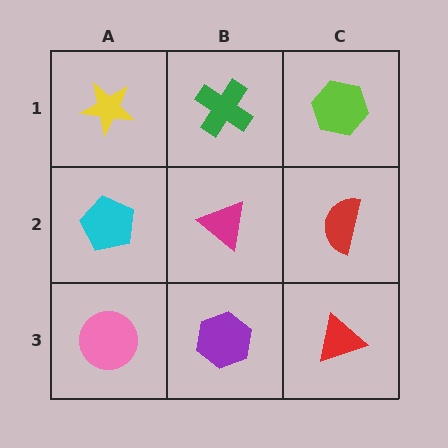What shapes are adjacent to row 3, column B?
A magenta triangle (row 2, column B), a pink circle (row 3, column A), a red triangle (row 3, column C).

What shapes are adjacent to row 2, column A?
A yellow star (row 1, column A), a pink circle (row 3, column A), a magenta triangle (row 2, column B).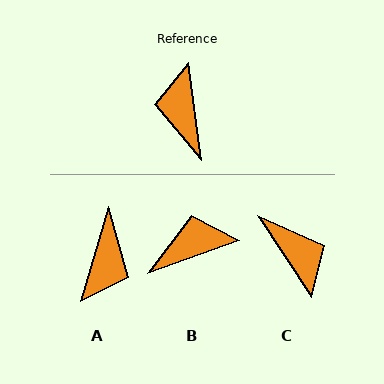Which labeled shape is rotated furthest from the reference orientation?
A, about 156 degrees away.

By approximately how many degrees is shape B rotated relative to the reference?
Approximately 78 degrees clockwise.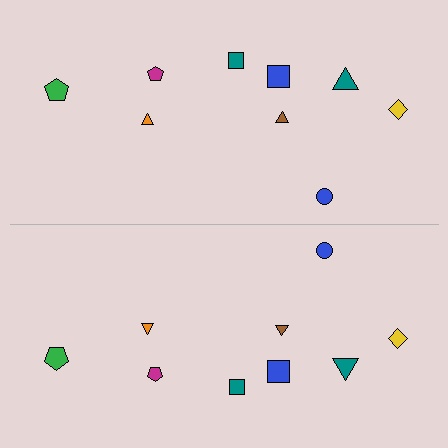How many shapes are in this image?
There are 18 shapes in this image.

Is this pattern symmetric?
Yes, this pattern has bilateral (reflection) symmetry.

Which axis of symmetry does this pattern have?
The pattern has a horizontal axis of symmetry running through the center of the image.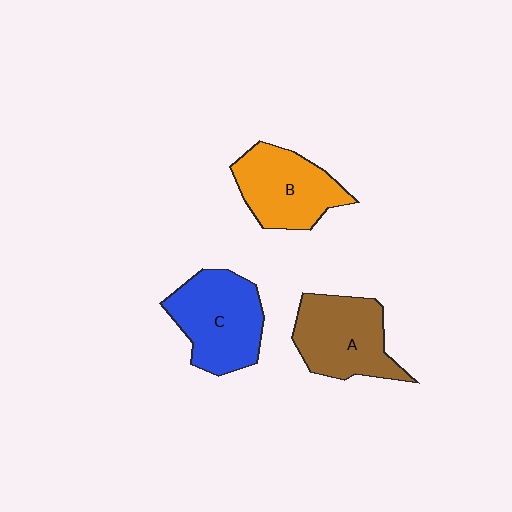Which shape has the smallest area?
Shape B (orange).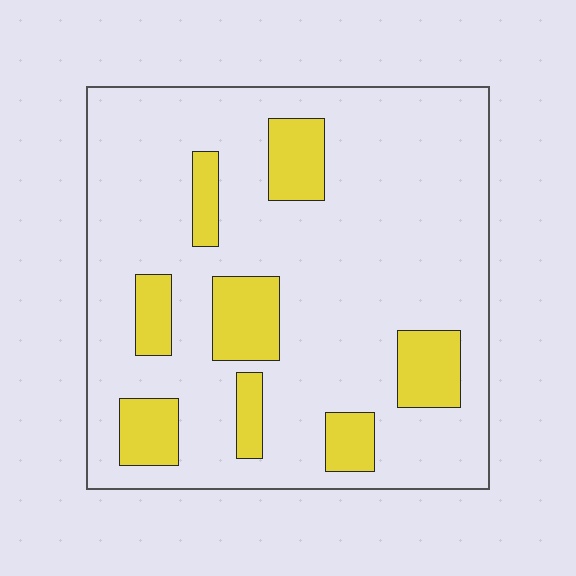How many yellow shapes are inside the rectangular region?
8.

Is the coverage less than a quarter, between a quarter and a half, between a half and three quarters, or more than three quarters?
Less than a quarter.